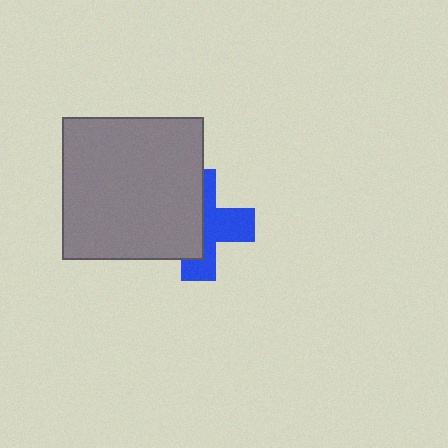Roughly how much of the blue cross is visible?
About half of it is visible (roughly 49%).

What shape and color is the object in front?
The object in front is a gray square.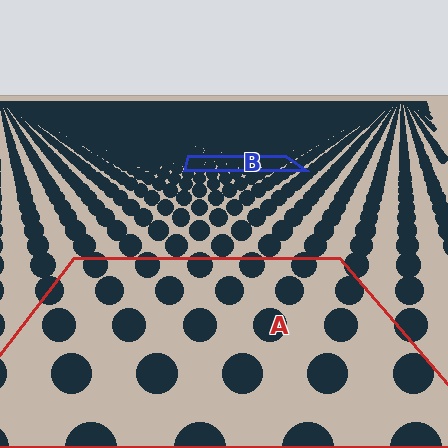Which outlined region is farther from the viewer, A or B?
Region B is farther from the viewer — the texture elements inside it appear smaller and more densely packed.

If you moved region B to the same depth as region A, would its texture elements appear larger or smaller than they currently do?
They would appear larger. At a closer depth, the same texture elements are projected at a bigger on-screen size.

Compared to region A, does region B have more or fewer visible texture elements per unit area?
Region B has more texture elements per unit area — they are packed more densely because it is farther away.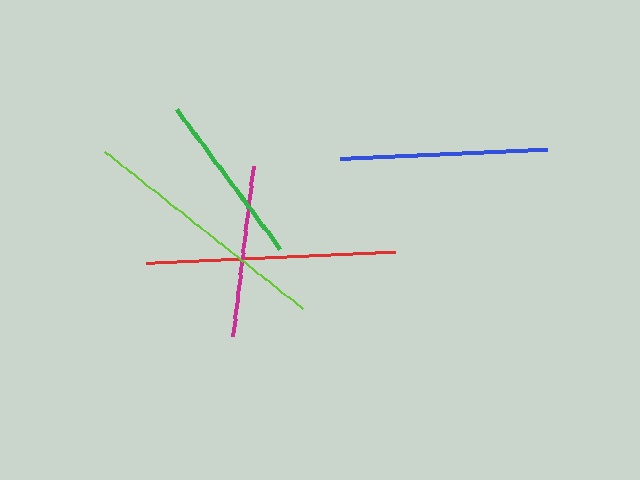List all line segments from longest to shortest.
From longest to shortest: lime, red, blue, green, magenta.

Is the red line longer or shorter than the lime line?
The lime line is longer than the red line.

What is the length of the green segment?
The green segment is approximately 174 pixels long.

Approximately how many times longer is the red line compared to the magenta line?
The red line is approximately 1.4 times the length of the magenta line.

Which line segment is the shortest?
The magenta line is the shortest at approximately 172 pixels.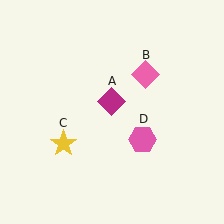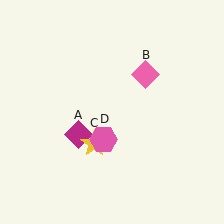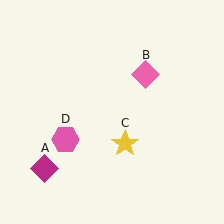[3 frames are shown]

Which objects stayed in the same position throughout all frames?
Pink diamond (object B) remained stationary.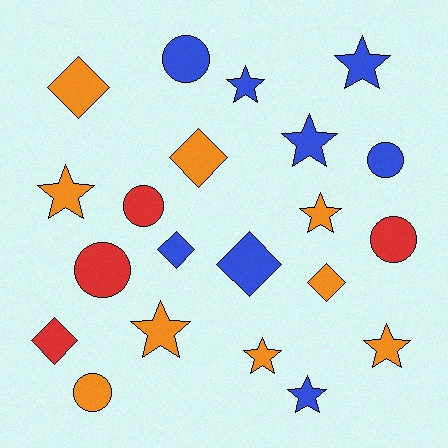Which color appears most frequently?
Orange, with 9 objects.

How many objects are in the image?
There are 21 objects.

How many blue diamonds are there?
There are 2 blue diamonds.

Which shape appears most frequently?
Star, with 9 objects.